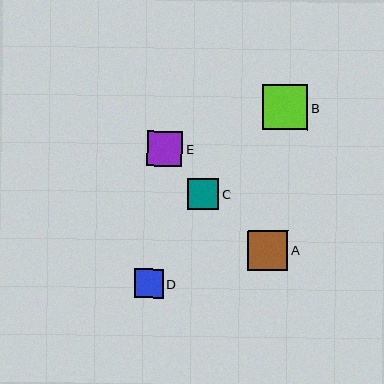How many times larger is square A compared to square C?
Square A is approximately 1.3 times the size of square C.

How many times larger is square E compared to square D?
Square E is approximately 1.2 times the size of square D.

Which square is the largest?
Square B is the largest with a size of approximately 45 pixels.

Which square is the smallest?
Square D is the smallest with a size of approximately 28 pixels.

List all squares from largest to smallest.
From largest to smallest: B, A, E, C, D.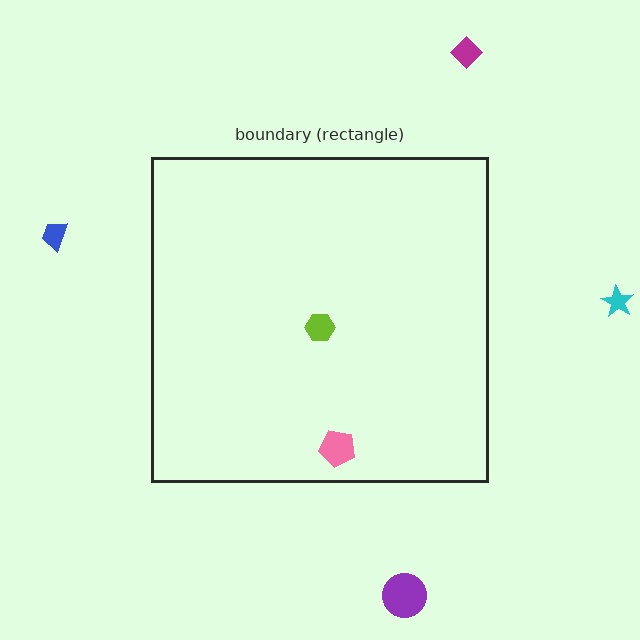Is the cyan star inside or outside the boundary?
Outside.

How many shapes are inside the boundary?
2 inside, 4 outside.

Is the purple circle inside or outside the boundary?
Outside.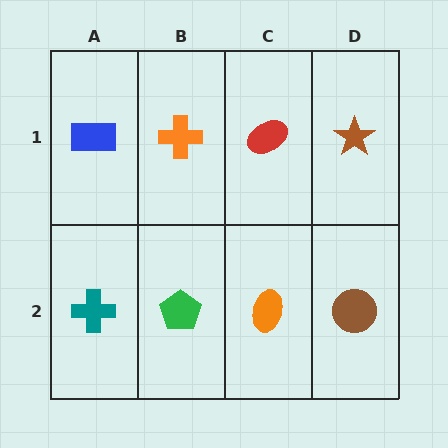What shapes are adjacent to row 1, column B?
A green pentagon (row 2, column B), a blue rectangle (row 1, column A), a red ellipse (row 1, column C).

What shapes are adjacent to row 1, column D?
A brown circle (row 2, column D), a red ellipse (row 1, column C).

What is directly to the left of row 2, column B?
A teal cross.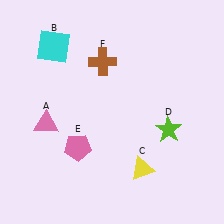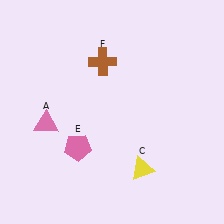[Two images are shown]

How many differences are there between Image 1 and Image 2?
There are 2 differences between the two images.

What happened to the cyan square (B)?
The cyan square (B) was removed in Image 2. It was in the top-left area of Image 1.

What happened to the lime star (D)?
The lime star (D) was removed in Image 2. It was in the bottom-right area of Image 1.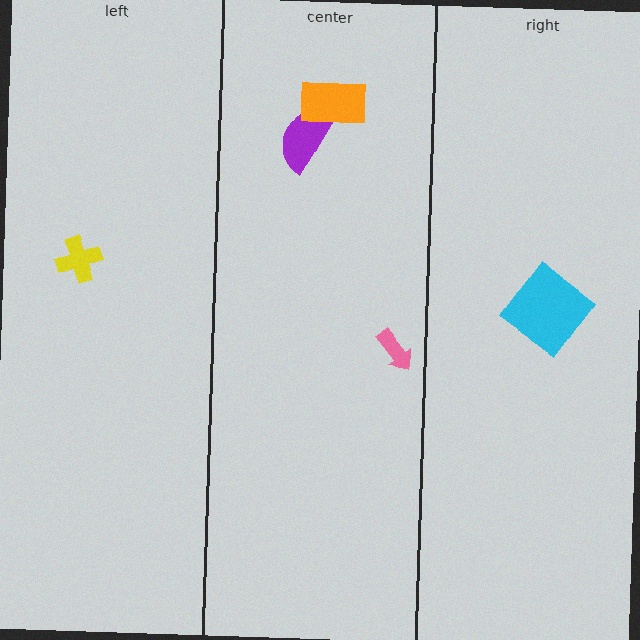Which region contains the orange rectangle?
The center region.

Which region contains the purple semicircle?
The center region.